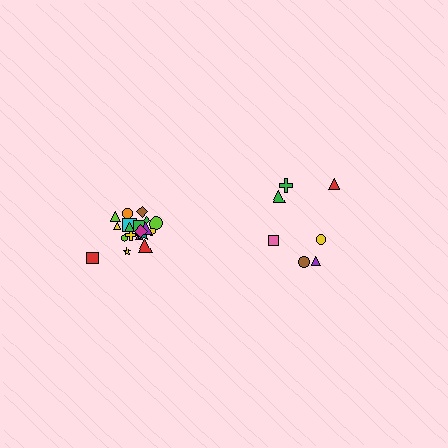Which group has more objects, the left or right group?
The left group.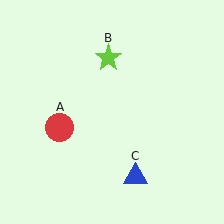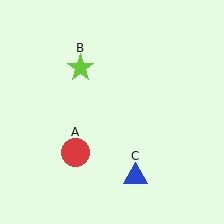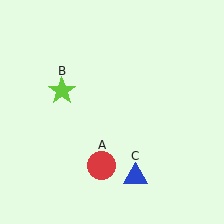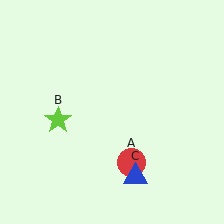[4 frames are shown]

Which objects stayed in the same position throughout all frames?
Blue triangle (object C) remained stationary.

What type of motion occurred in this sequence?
The red circle (object A), lime star (object B) rotated counterclockwise around the center of the scene.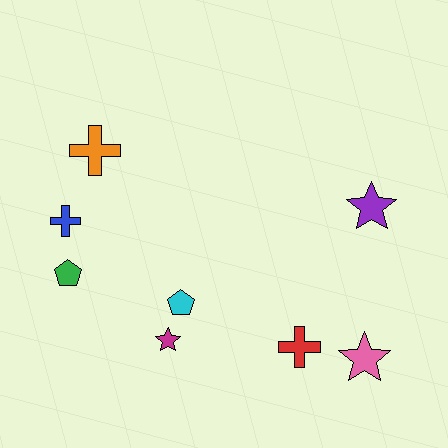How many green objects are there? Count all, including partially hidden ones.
There is 1 green object.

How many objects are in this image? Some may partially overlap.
There are 8 objects.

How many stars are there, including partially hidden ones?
There are 3 stars.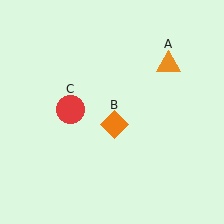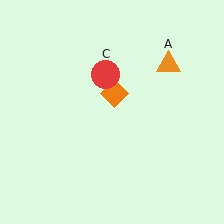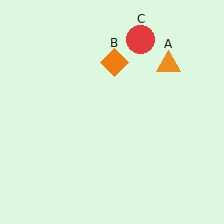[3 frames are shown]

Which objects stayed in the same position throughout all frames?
Orange triangle (object A) remained stationary.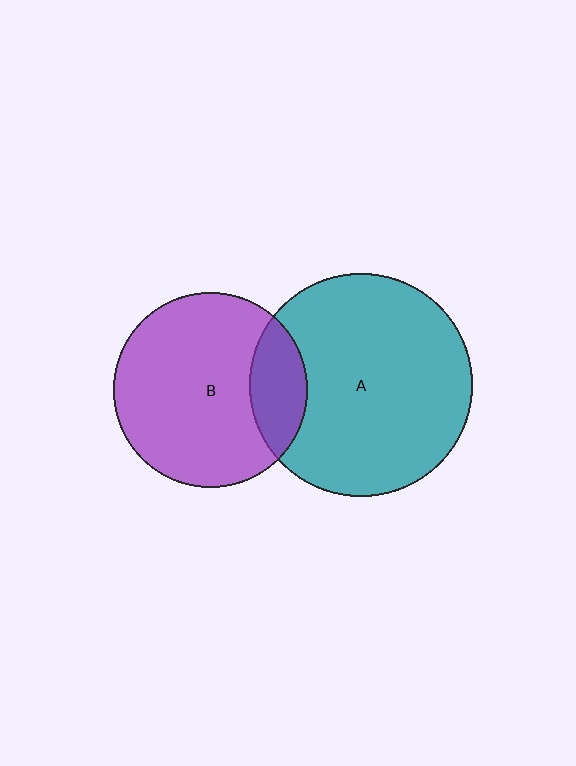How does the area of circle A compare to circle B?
Approximately 1.3 times.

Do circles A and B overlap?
Yes.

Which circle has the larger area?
Circle A (teal).